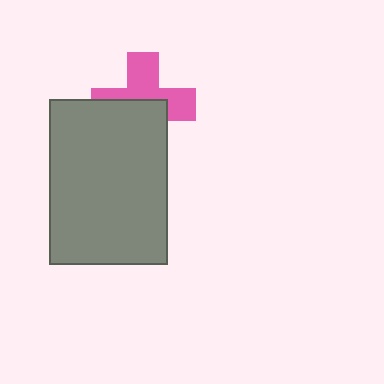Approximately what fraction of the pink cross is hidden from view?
Roughly 48% of the pink cross is hidden behind the gray rectangle.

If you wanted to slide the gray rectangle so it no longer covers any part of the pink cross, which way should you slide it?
Slide it down — that is the most direct way to separate the two shapes.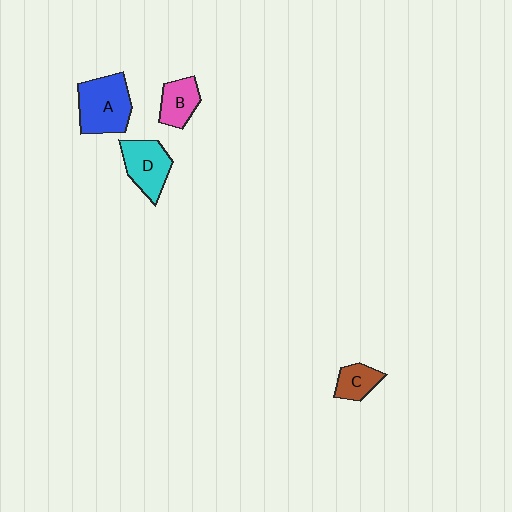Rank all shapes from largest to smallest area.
From largest to smallest: A (blue), D (cyan), B (pink), C (brown).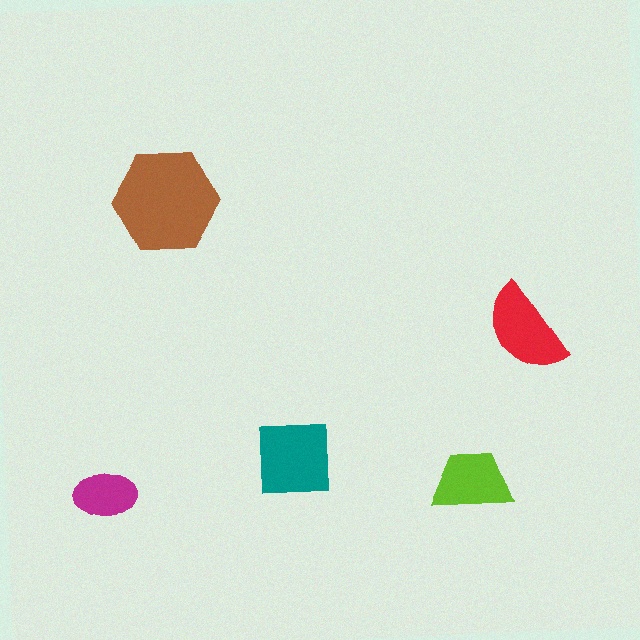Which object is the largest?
The brown hexagon.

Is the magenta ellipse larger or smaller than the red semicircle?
Smaller.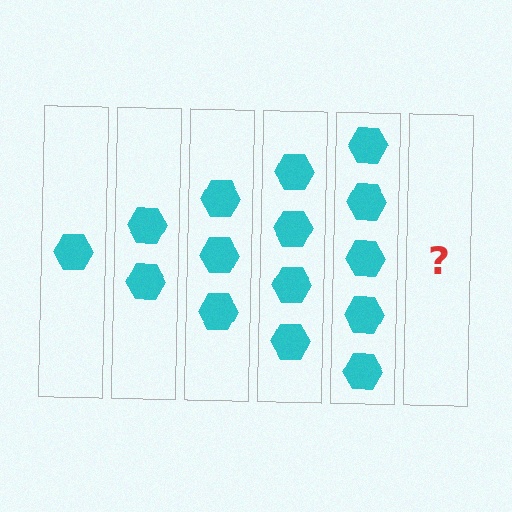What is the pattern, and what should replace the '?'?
The pattern is that each step adds one more hexagon. The '?' should be 6 hexagons.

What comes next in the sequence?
The next element should be 6 hexagons.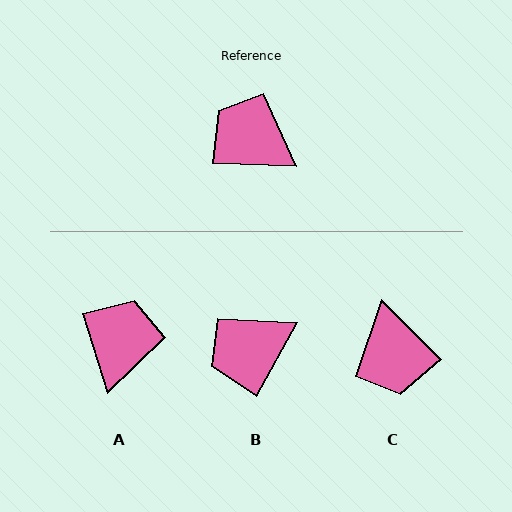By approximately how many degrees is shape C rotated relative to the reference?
Approximately 137 degrees counter-clockwise.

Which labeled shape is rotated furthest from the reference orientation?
C, about 137 degrees away.